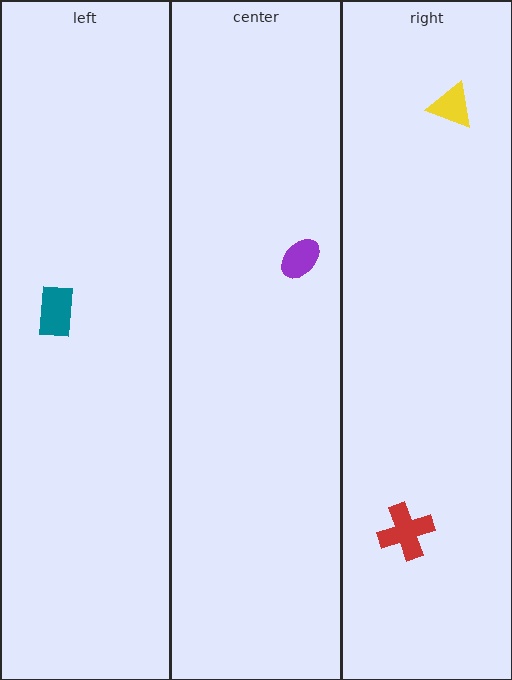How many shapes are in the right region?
2.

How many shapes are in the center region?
1.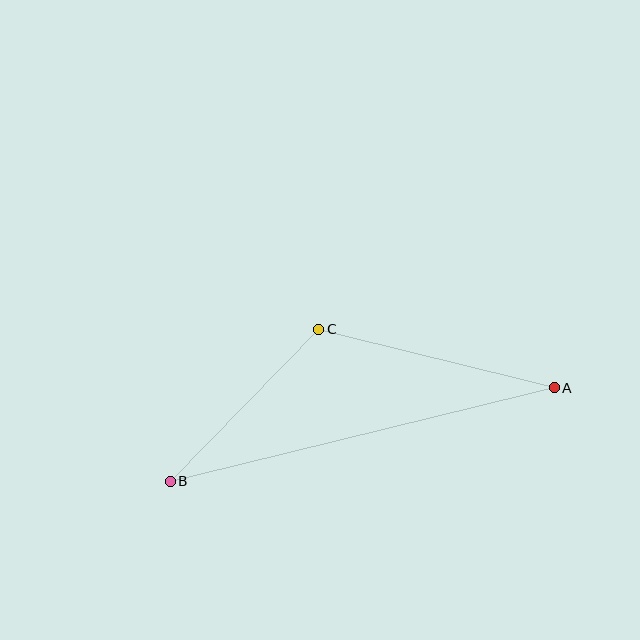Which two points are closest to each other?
Points B and C are closest to each other.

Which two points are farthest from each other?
Points A and B are farthest from each other.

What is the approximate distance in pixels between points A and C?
The distance between A and C is approximately 243 pixels.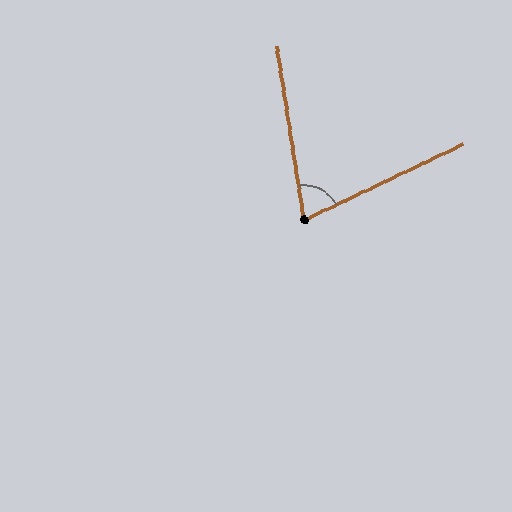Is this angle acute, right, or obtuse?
It is acute.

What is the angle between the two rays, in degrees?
Approximately 73 degrees.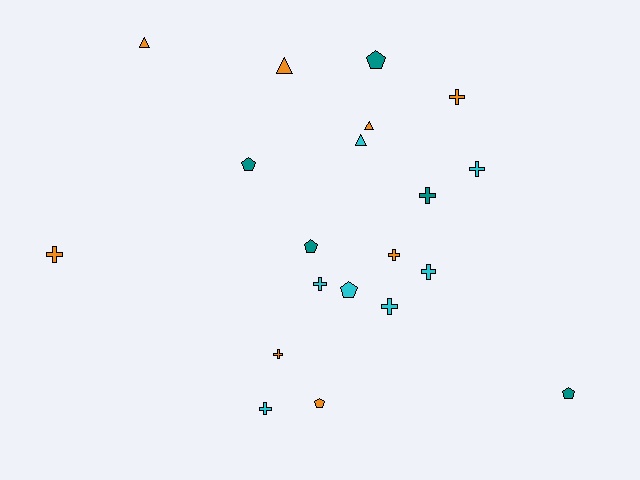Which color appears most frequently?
Orange, with 8 objects.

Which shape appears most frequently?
Cross, with 10 objects.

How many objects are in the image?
There are 20 objects.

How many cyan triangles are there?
There is 1 cyan triangle.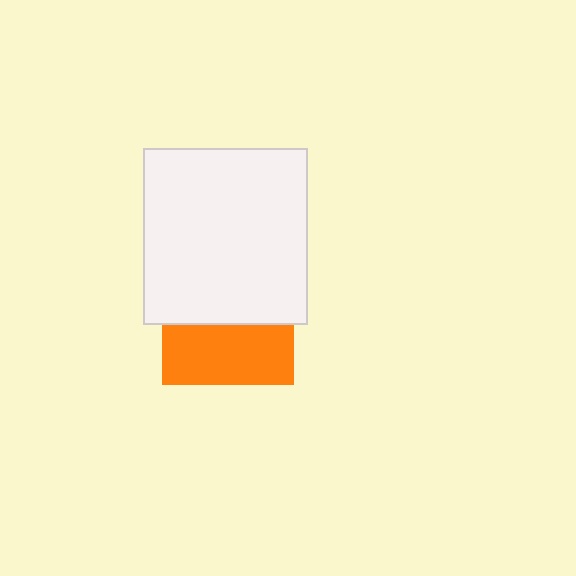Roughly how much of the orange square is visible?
About half of it is visible (roughly 45%).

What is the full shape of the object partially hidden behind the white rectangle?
The partially hidden object is an orange square.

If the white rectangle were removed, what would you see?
You would see the complete orange square.